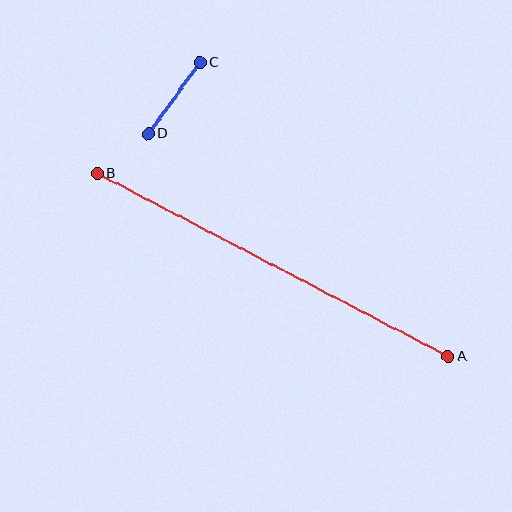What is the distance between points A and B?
The distance is approximately 396 pixels.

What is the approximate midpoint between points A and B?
The midpoint is at approximately (273, 265) pixels.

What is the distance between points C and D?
The distance is approximately 88 pixels.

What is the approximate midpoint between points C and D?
The midpoint is at approximately (174, 98) pixels.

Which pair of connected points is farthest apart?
Points A and B are farthest apart.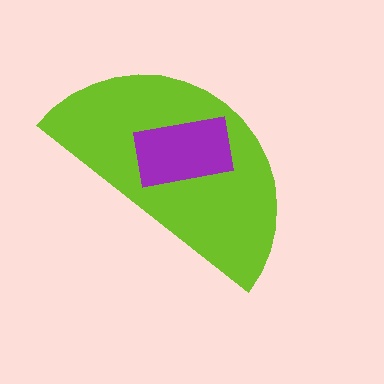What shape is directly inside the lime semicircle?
The purple rectangle.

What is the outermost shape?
The lime semicircle.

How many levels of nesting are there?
2.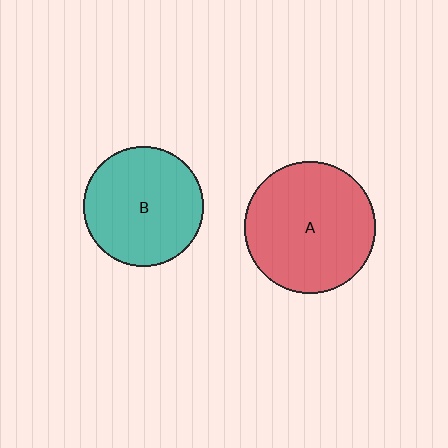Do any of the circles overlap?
No, none of the circles overlap.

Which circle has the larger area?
Circle A (red).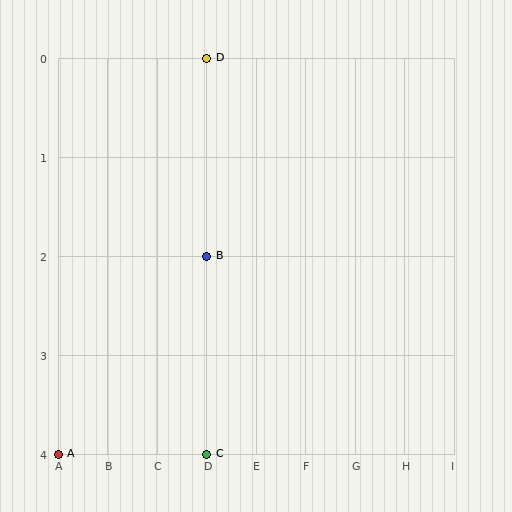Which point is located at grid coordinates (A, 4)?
Point A is at (A, 4).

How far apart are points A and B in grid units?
Points A and B are 3 columns and 2 rows apart (about 3.6 grid units diagonally).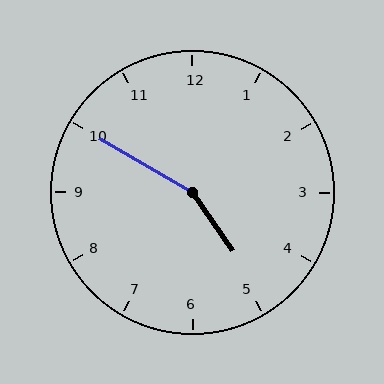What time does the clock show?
4:50.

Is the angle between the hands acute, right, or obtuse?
It is obtuse.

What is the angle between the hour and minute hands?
Approximately 155 degrees.